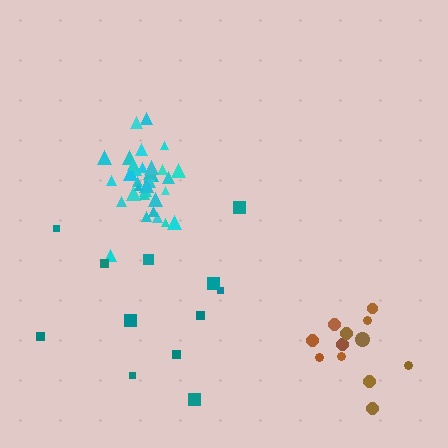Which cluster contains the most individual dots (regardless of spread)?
Cyan (34).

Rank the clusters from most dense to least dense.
cyan, brown, teal.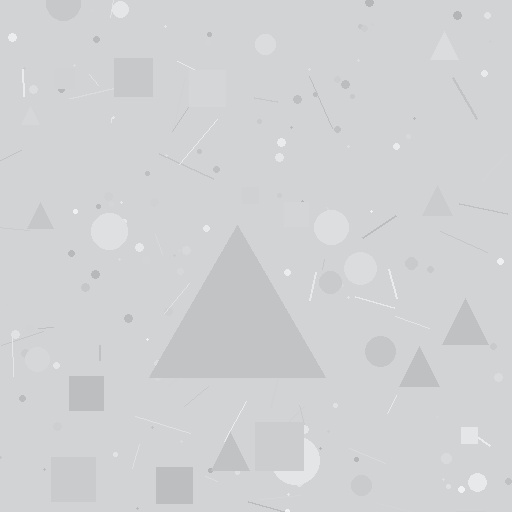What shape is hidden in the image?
A triangle is hidden in the image.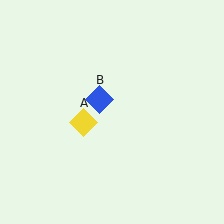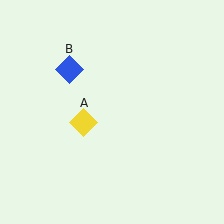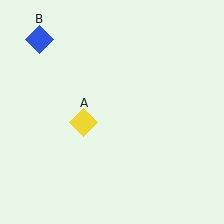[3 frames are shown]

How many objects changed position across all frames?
1 object changed position: blue diamond (object B).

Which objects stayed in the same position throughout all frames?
Yellow diamond (object A) remained stationary.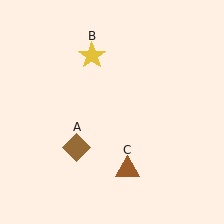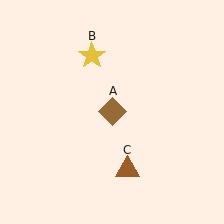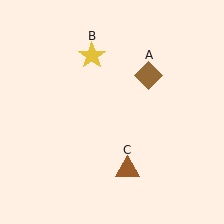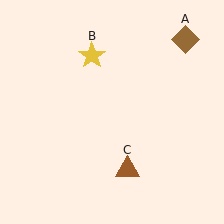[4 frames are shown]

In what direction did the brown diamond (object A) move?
The brown diamond (object A) moved up and to the right.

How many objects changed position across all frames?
1 object changed position: brown diamond (object A).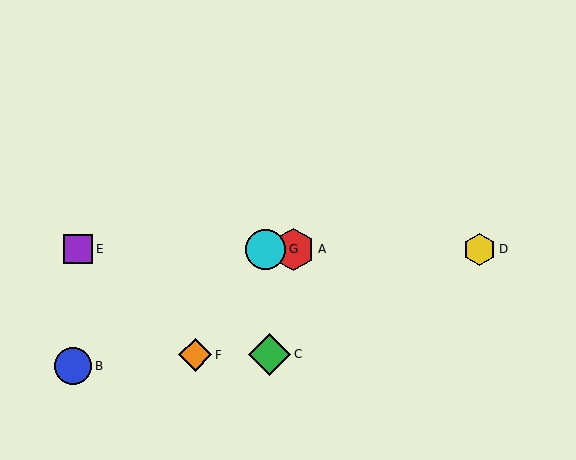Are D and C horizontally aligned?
No, D is at y≈249 and C is at y≈354.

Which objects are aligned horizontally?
Objects A, D, E, G are aligned horizontally.